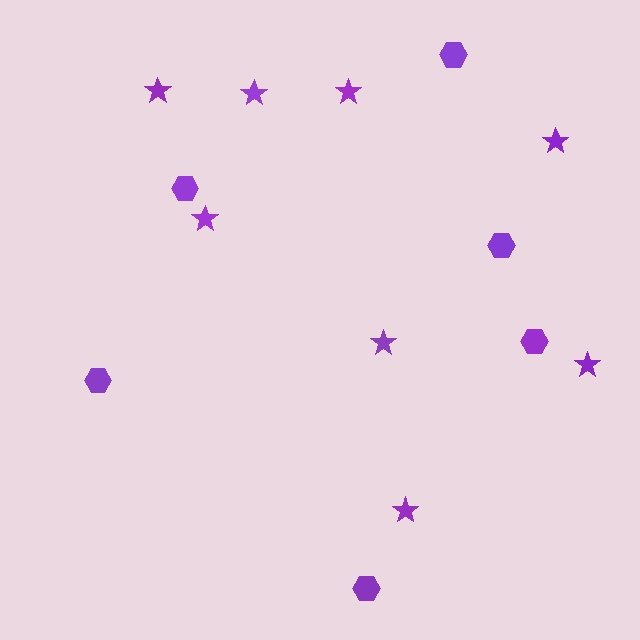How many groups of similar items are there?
There are 2 groups: one group of stars (8) and one group of hexagons (6).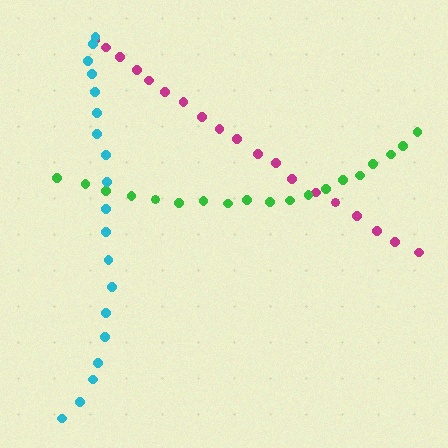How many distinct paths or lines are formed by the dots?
There are 3 distinct paths.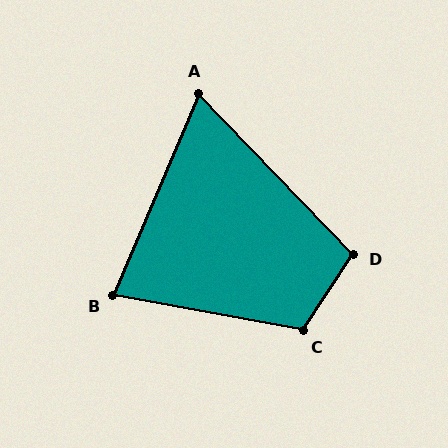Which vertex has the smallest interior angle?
A, at approximately 67 degrees.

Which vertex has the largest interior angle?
C, at approximately 113 degrees.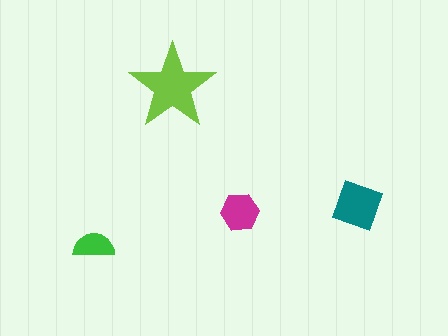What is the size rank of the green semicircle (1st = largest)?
4th.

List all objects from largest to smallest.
The lime star, the teal square, the magenta hexagon, the green semicircle.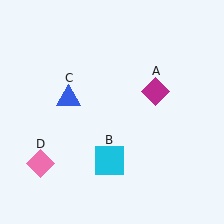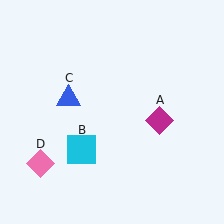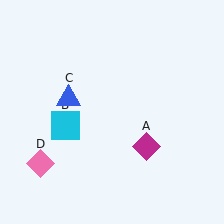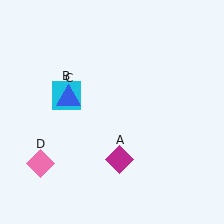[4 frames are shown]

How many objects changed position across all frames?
2 objects changed position: magenta diamond (object A), cyan square (object B).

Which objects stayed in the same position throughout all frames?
Blue triangle (object C) and pink diamond (object D) remained stationary.